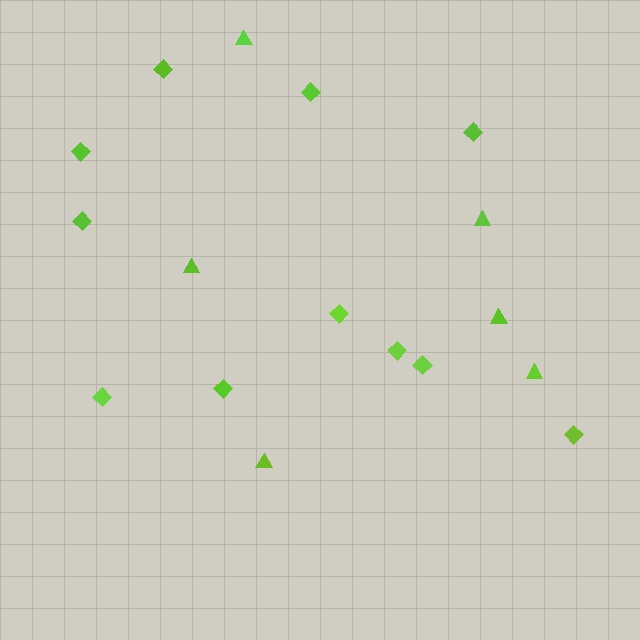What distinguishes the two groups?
There are 2 groups: one group of diamonds (11) and one group of triangles (6).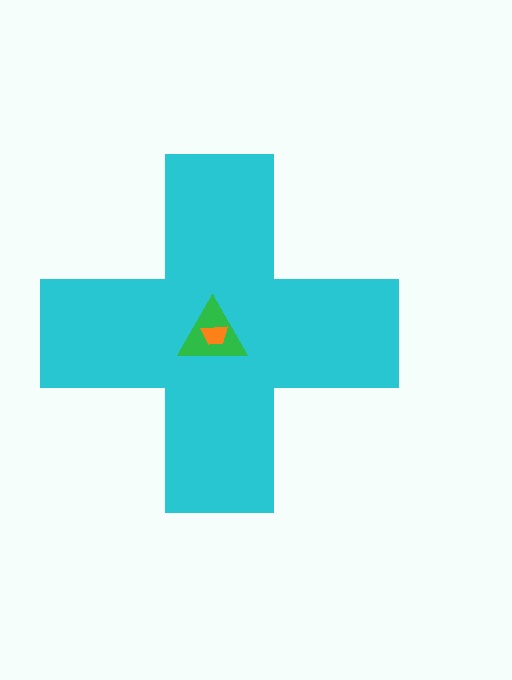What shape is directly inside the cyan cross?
The green triangle.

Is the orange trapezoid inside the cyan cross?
Yes.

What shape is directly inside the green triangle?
The orange trapezoid.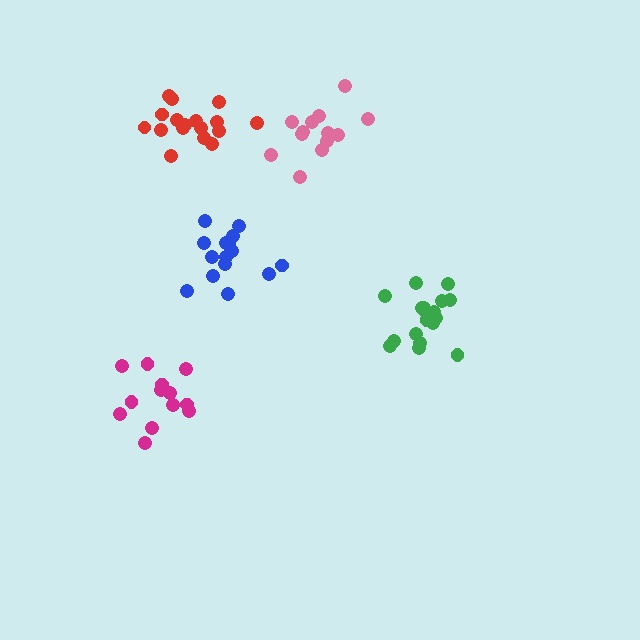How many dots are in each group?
Group 1: 15 dots, Group 2: 13 dots, Group 3: 17 dots, Group 4: 18 dots, Group 5: 13 dots (76 total).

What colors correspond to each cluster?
The clusters are colored: blue, magenta, red, green, pink.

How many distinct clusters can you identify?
There are 5 distinct clusters.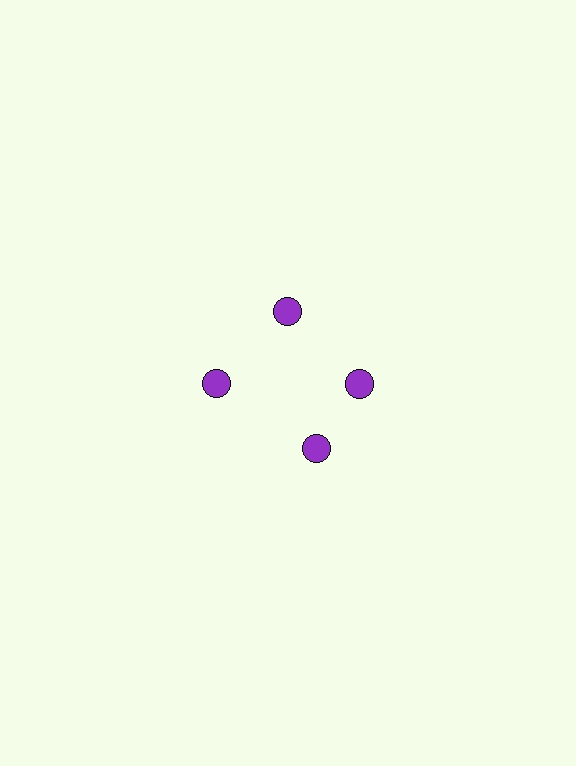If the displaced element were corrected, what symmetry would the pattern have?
It would have 4-fold rotational symmetry — the pattern would map onto itself every 90 degrees.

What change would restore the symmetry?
The symmetry would be restored by rotating it back into even spacing with its neighbors so that all 4 circles sit at equal angles and equal distance from the center.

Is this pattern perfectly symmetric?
No. The 4 purple circles are arranged in a ring, but one element near the 6 o'clock position is rotated out of alignment along the ring, breaking the 4-fold rotational symmetry.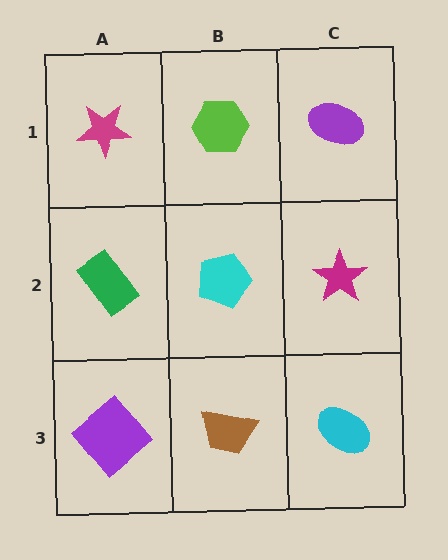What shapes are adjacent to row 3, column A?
A green rectangle (row 2, column A), a brown trapezoid (row 3, column B).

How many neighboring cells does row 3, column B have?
3.